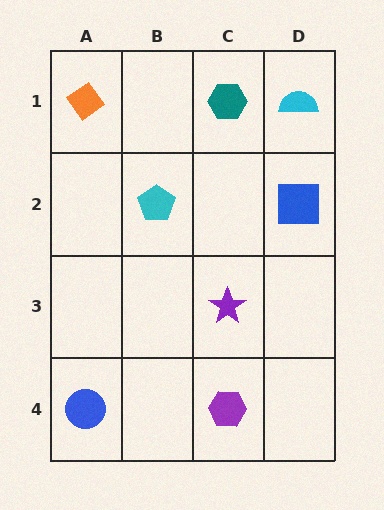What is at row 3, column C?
A purple star.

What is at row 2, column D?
A blue square.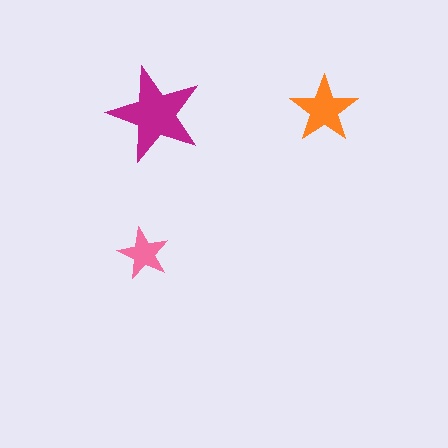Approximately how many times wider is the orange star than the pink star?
About 1.5 times wider.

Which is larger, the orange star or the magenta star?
The magenta one.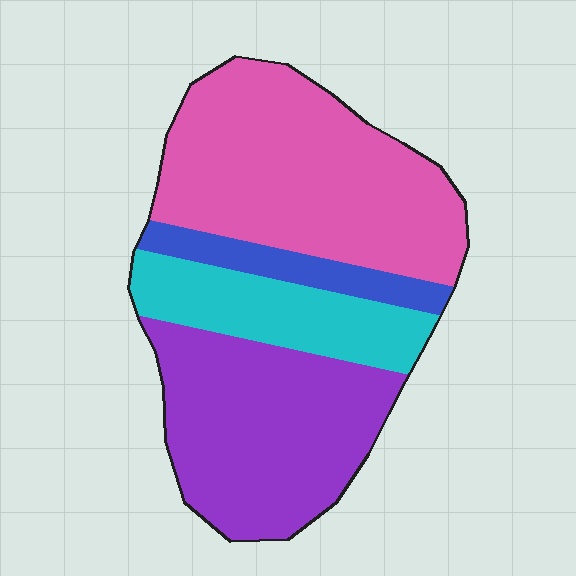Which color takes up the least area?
Blue, at roughly 10%.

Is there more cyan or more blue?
Cyan.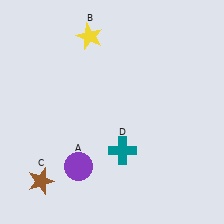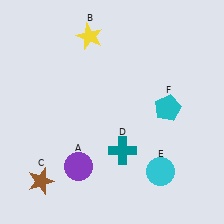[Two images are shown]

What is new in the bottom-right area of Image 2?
A cyan circle (E) was added in the bottom-right area of Image 2.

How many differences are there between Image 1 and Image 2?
There are 2 differences between the two images.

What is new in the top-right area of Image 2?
A cyan pentagon (F) was added in the top-right area of Image 2.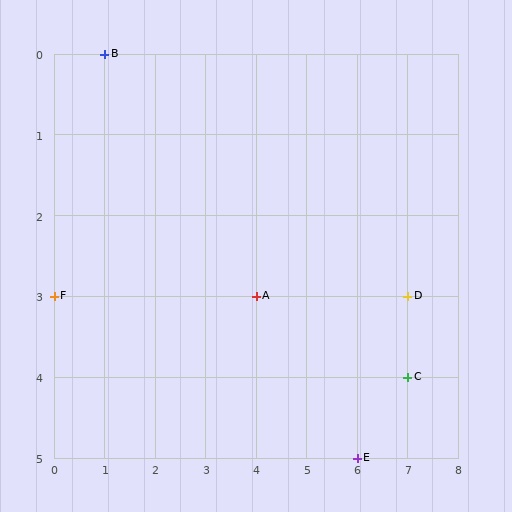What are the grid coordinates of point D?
Point D is at grid coordinates (7, 3).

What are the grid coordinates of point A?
Point A is at grid coordinates (4, 3).